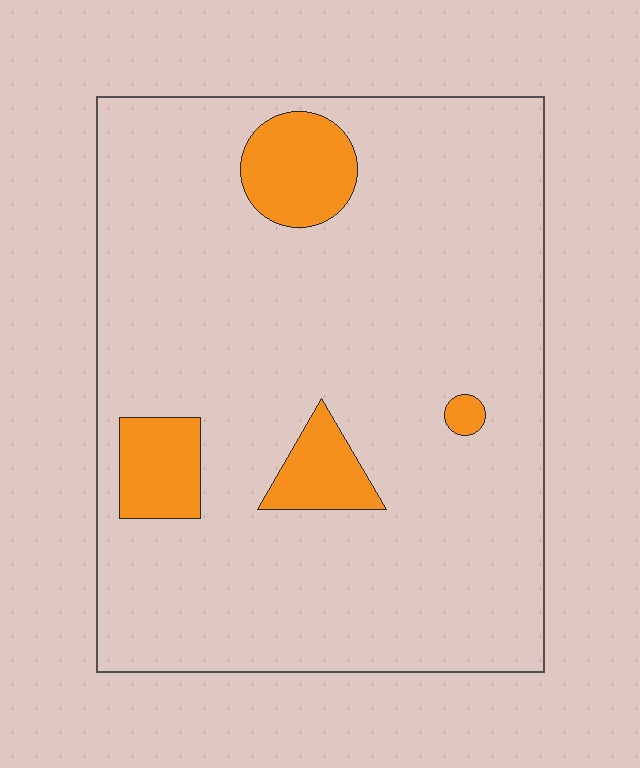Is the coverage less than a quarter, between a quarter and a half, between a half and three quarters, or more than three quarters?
Less than a quarter.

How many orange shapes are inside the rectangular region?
4.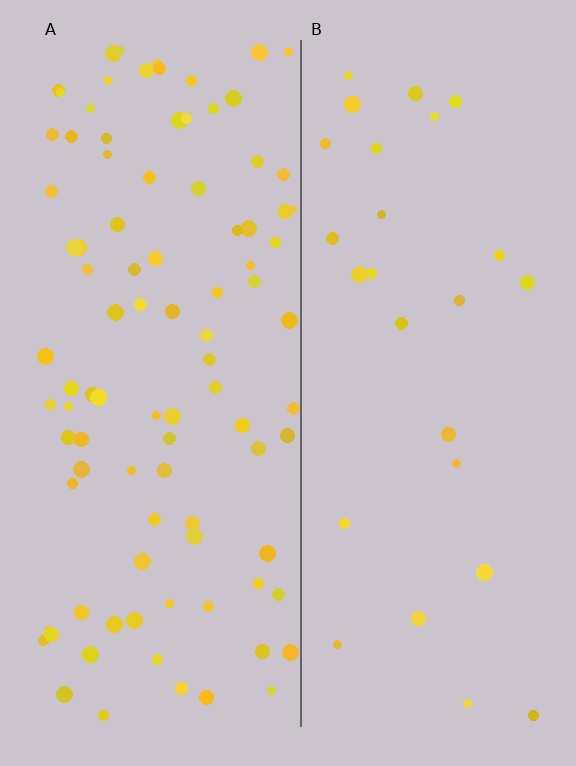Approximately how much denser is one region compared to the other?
Approximately 3.5× — region A over region B.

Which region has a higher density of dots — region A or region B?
A (the left).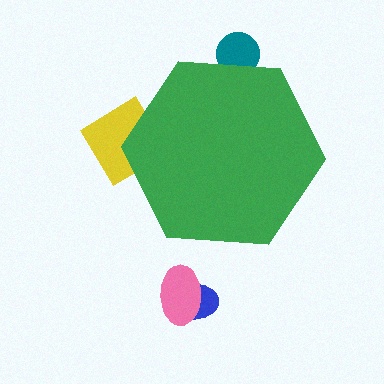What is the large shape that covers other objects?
A green hexagon.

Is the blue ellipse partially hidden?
No, the blue ellipse is fully visible.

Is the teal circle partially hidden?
Yes, the teal circle is partially hidden behind the green hexagon.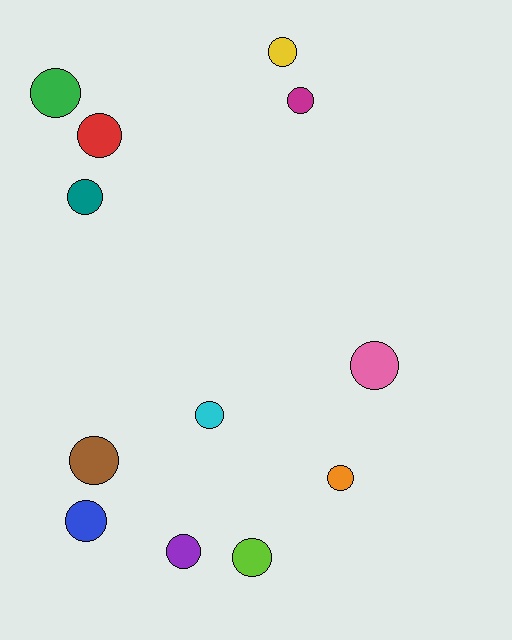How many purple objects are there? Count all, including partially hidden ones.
There is 1 purple object.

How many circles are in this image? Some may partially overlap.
There are 12 circles.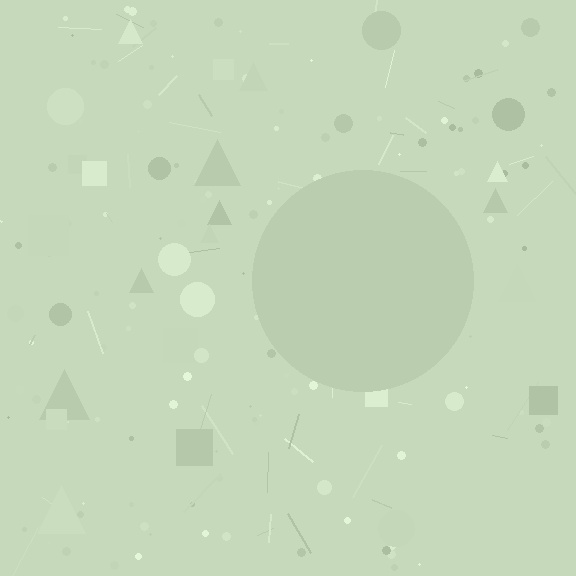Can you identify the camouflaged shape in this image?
The camouflaged shape is a circle.